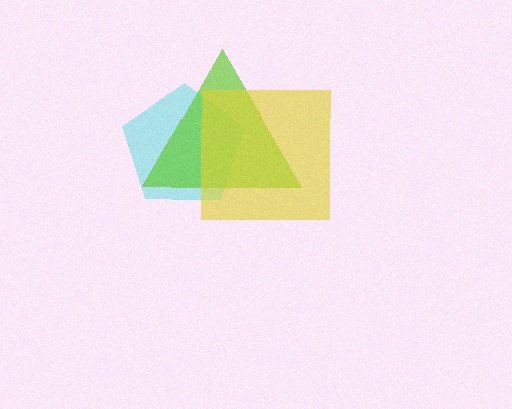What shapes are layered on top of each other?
The layered shapes are: a cyan pentagon, a lime triangle, a yellow square.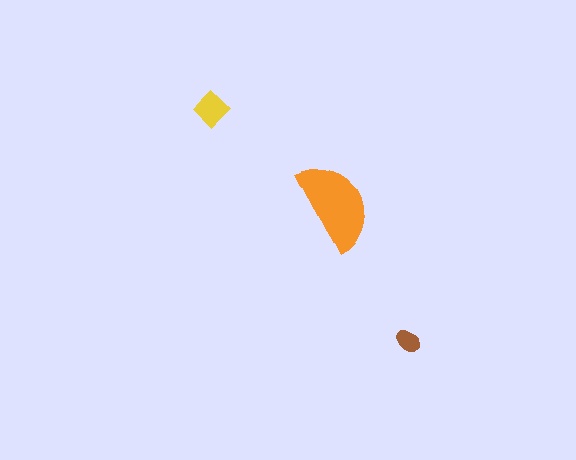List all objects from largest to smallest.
The orange semicircle, the yellow diamond, the brown ellipse.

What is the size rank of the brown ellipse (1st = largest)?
3rd.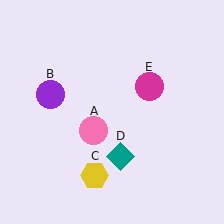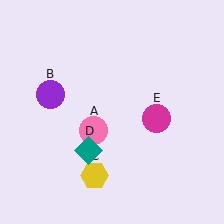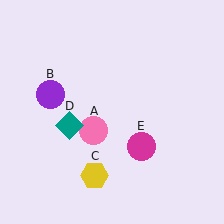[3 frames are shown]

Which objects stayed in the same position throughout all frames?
Pink circle (object A) and purple circle (object B) and yellow hexagon (object C) remained stationary.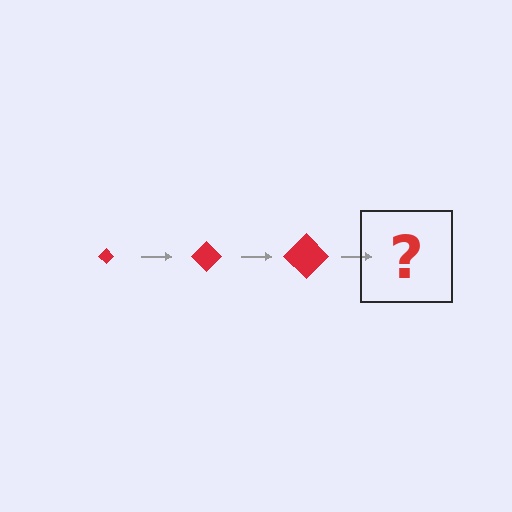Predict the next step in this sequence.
The next step is a red diamond, larger than the previous one.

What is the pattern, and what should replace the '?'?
The pattern is that the diamond gets progressively larger each step. The '?' should be a red diamond, larger than the previous one.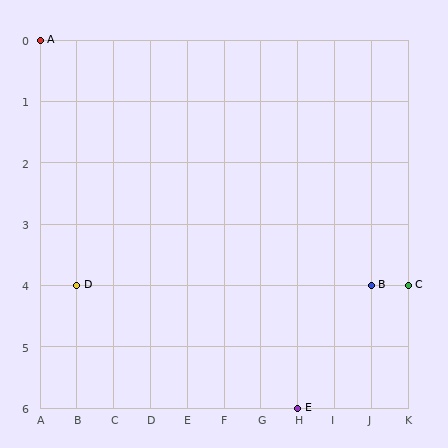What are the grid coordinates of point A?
Point A is at grid coordinates (A, 0).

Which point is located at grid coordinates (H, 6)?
Point E is at (H, 6).